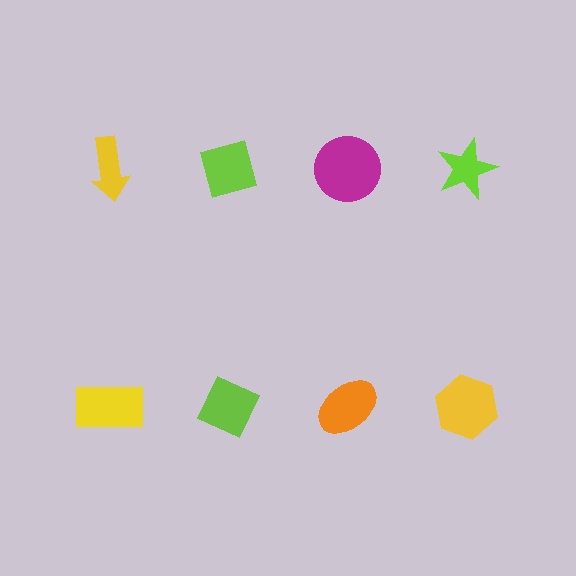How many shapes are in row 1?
4 shapes.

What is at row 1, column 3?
A magenta circle.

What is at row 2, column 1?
A yellow rectangle.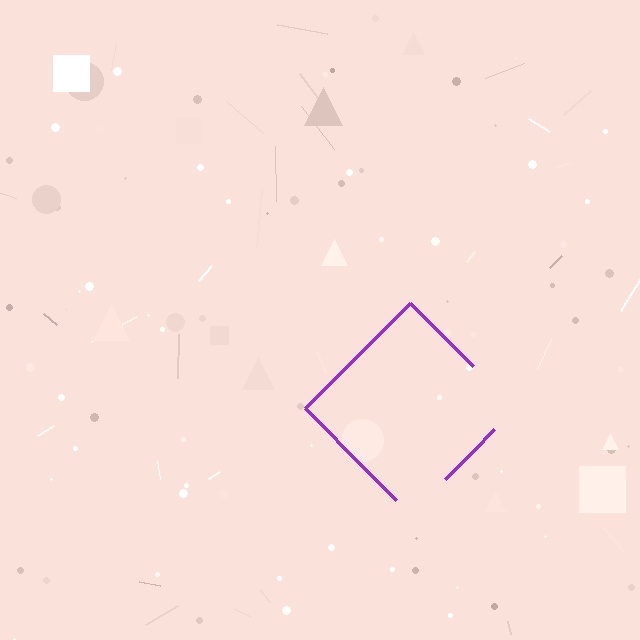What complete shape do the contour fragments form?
The contour fragments form a diamond.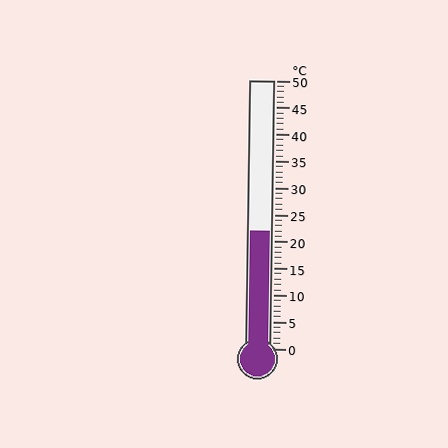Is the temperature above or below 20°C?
The temperature is above 20°C.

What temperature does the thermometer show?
The thermometer shows approximately 22°C.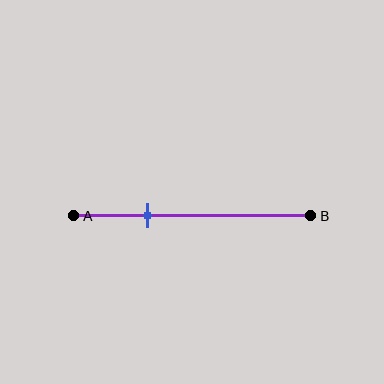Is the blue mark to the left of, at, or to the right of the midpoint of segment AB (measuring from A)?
The blue mark is to the left of the midpoint of segment AB.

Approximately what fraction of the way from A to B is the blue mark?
The blue mark is approximately 30% of the way from A to B.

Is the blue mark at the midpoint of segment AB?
No, the mark is at about 30% from A, not at the 50% midpoint.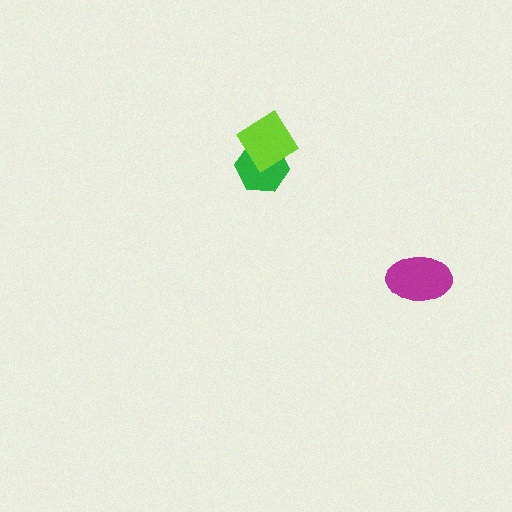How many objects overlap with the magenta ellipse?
0 objects overlap with the magenta ellipse.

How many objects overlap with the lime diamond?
1 object overlaps with the lime diamond.